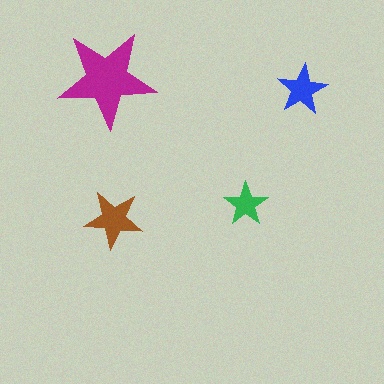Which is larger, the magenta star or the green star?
The magenta one.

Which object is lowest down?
The brown star is bottommost.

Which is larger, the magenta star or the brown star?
The magenta one.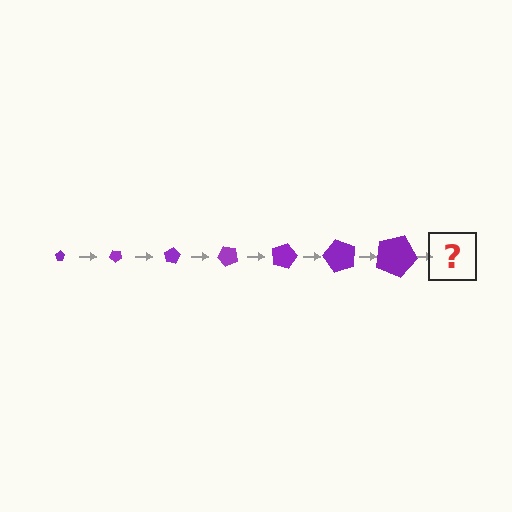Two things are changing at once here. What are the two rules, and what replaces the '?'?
The two rules are that the pentagon grows larger each step and it rotates 40 degrees each step. The '?' should be a pentagon, larger than the previous one and rotated 280 degrees from the start.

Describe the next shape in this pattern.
It should be a pentagon, larger than the previous one and rotated 280 degrees from the start.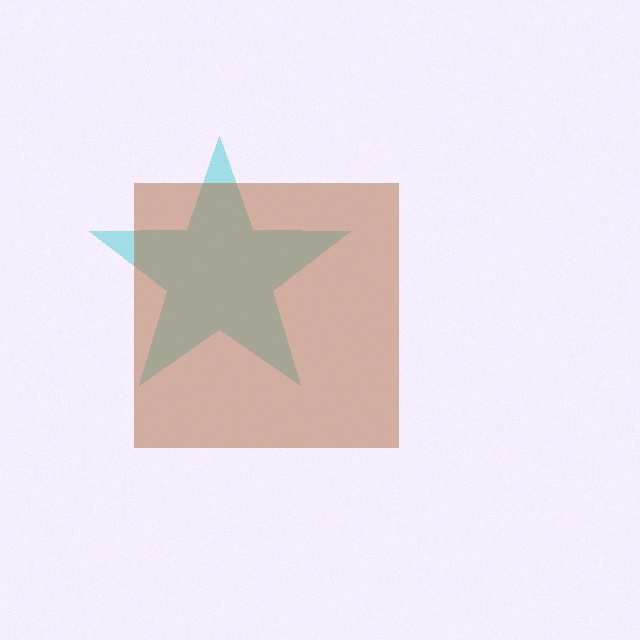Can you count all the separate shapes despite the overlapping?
Yes, there are 2 separate shapes.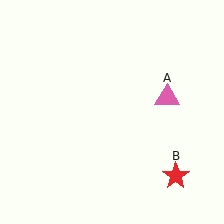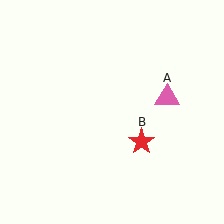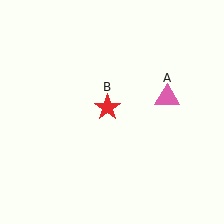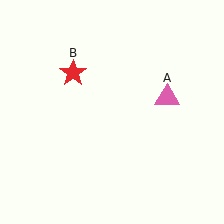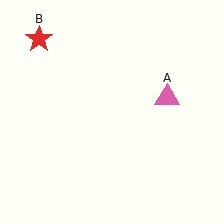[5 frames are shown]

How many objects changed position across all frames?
1 object changed position: red star (object B).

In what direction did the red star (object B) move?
The red star (object B) moved up and to the left.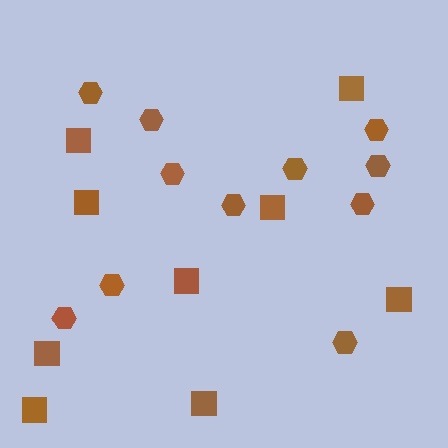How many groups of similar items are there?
There are 2 groups: one group of hexagons (11) and one group of squares (9).